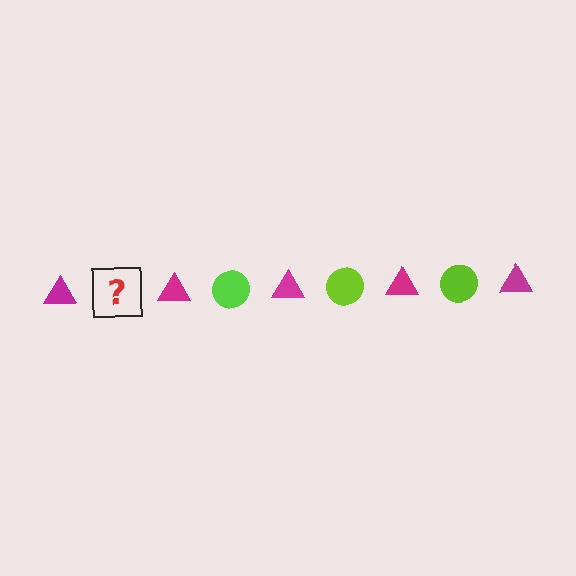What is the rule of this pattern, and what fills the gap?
The rule is that the pattern alternates between magenta triangle and lime circle. The gap should be filled with a lime circle.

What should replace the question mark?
The question mark should be replaced with a lime circle.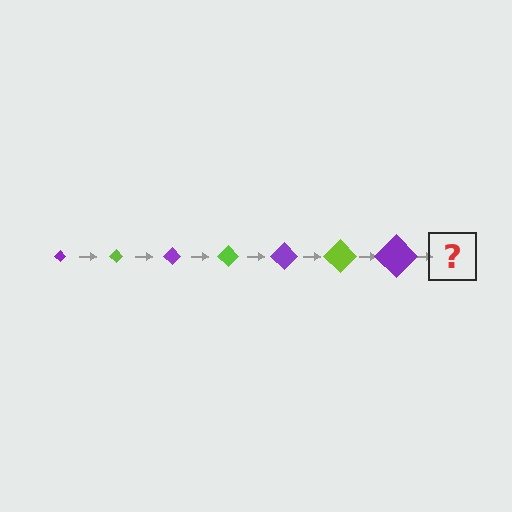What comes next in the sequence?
The next element should be a lime diamond, larger than the previous one.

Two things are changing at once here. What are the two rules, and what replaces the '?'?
The two rules are that the diamond grows larger each step and the color cycles through purple and lime. The '?' should be a lime diamond, larger than the previous one.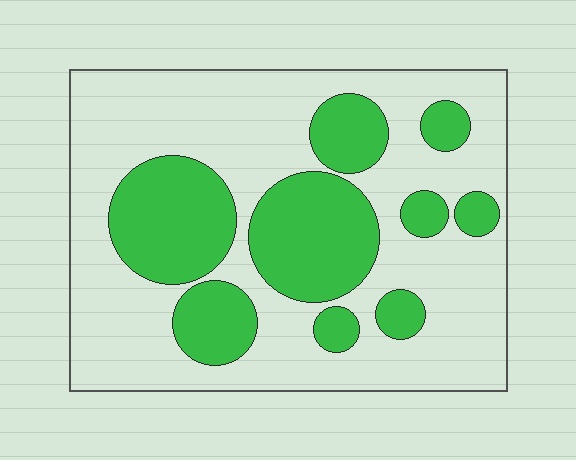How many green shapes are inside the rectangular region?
9.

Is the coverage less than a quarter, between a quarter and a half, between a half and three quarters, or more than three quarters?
Between a quarter and a half.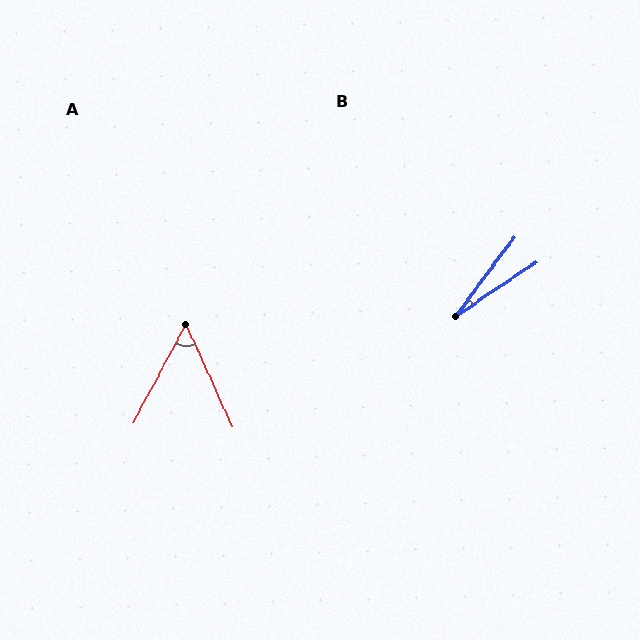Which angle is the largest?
A, at approximately 53 degrees.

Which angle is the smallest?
B, at approximately 19 degrees.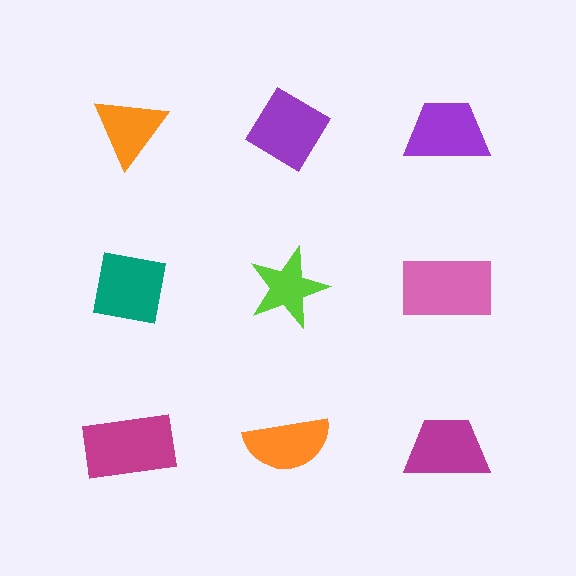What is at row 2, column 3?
A pink rectangle.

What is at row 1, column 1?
An orange triangle.